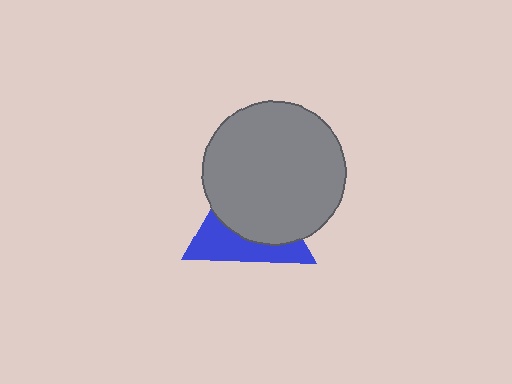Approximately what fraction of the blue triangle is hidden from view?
Roughly 61% of the blue triangle is hidden behind the gray circle.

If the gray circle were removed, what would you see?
You would see the complete blue triangle.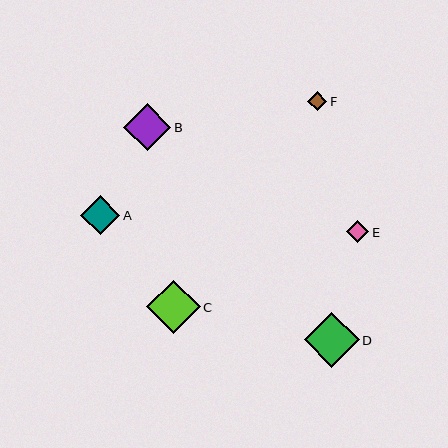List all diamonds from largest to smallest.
From largest to smallest: D, C, B, A, E, F.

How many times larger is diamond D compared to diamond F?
Diamond D is approximately 2.9 times the size of diamond F.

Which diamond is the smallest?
Diamond F is the smallest with a size of approximately 19 pixels.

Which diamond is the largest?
Diamond D is the largest with a size of approximately 55 pixels.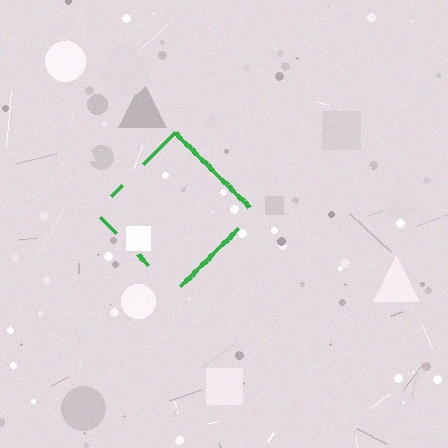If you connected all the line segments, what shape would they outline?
They would outline a diamond.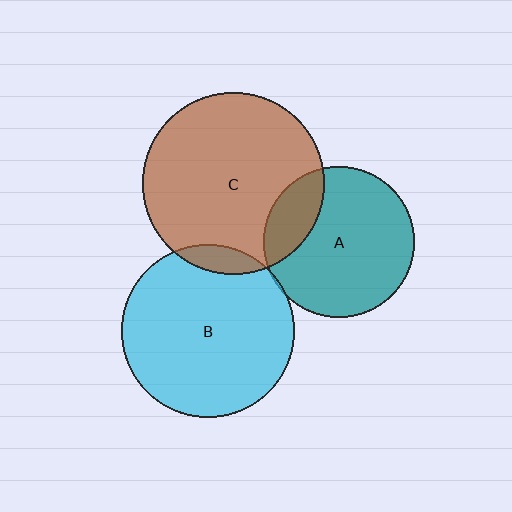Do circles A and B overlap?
Yes.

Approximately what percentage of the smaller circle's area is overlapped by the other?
Approximately 5%.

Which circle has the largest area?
Circle C (brown).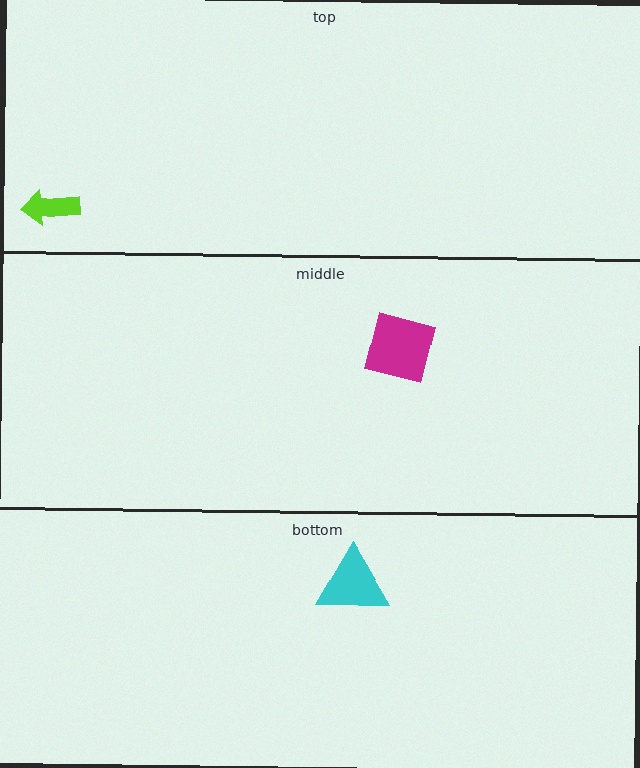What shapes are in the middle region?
The magenta square.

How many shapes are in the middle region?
1.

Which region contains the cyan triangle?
The bottom region.